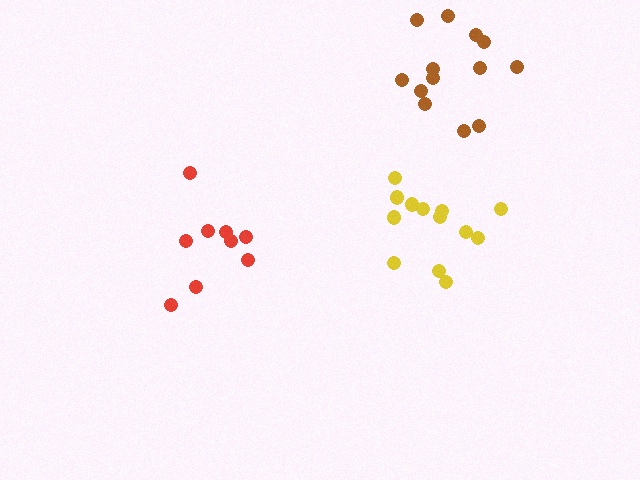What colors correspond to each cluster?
The clusters are colored: yellow, red, brown.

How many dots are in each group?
Group 1: 13 dots, Group 2: 9 dots, Group 3: 13 dots (35 total).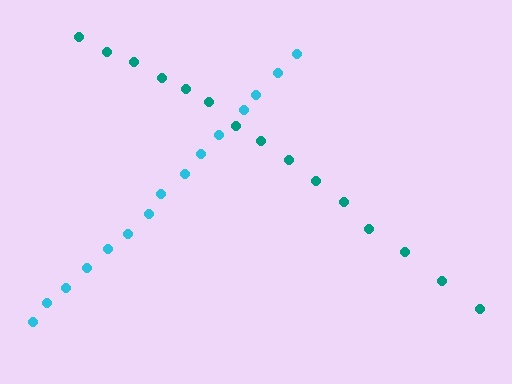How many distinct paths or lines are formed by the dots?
There are 2 distinct paths.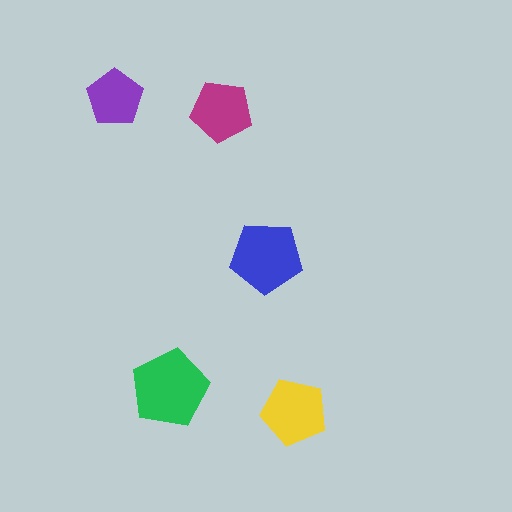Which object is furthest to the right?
The yellow pentagon is rightmost.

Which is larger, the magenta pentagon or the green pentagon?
The green one.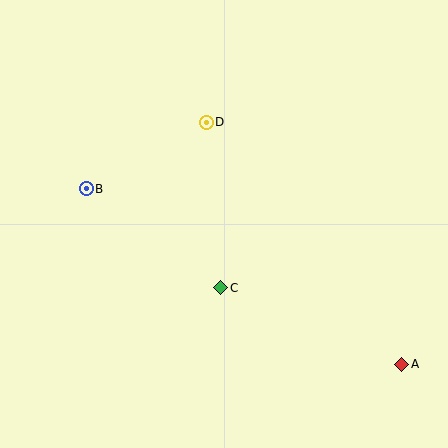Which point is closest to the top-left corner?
Point B is closest to the top-left corner.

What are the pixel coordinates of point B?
Point B is at (86, 189).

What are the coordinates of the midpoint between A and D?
The midpoint between A and D is at (304, 243).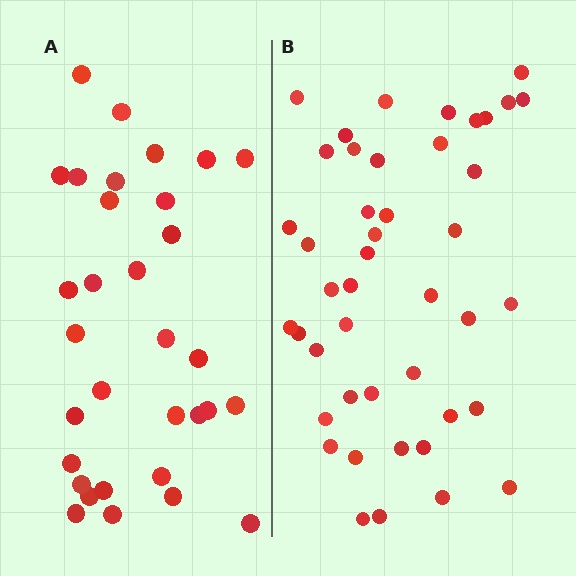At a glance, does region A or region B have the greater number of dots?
Region B (the right region) has more dots.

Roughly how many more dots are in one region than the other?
Region B has roughly 12 or so more dots than region A.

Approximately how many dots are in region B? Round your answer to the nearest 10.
About 40 dots. (The exact count is 44, which rounds to 40.)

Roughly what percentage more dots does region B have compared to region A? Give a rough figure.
About 40% more.